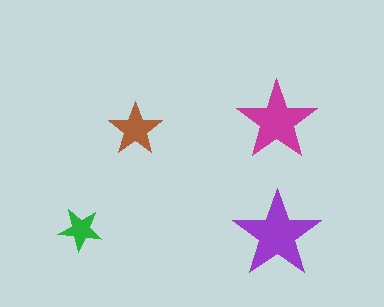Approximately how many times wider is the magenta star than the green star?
About 2 times wider.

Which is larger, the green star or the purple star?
The purple one.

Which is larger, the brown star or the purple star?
The purple one.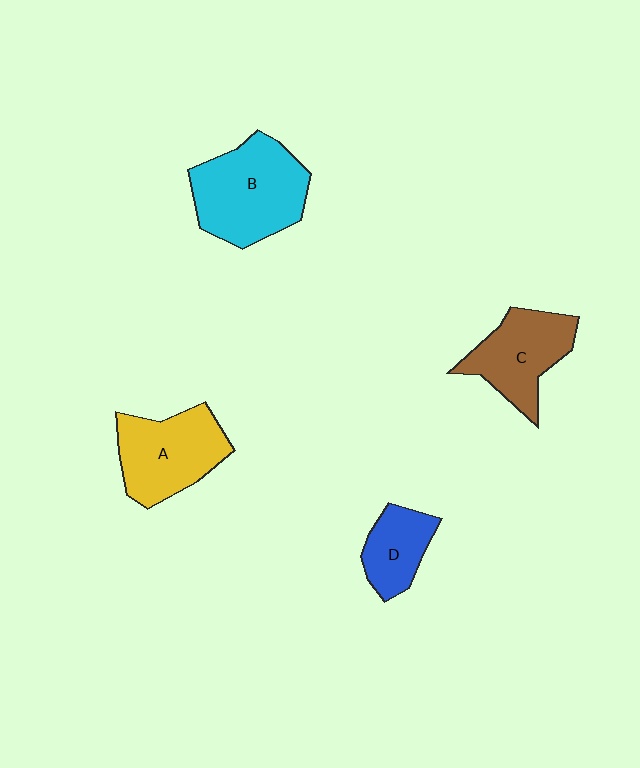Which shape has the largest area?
Shape B (cyan).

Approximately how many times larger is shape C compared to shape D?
Approximately 1.5 times.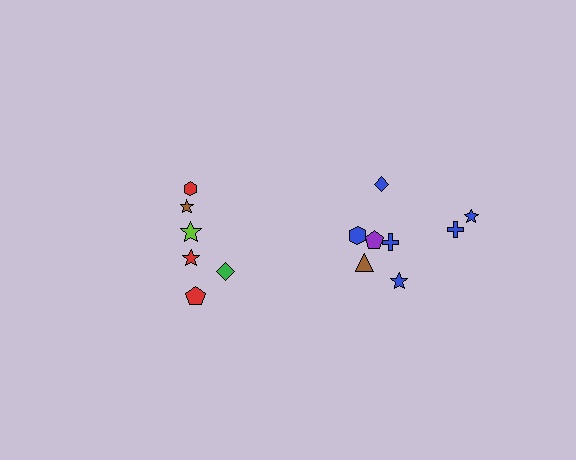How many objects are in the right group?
There are 8 objects.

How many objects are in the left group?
There are 6 objects.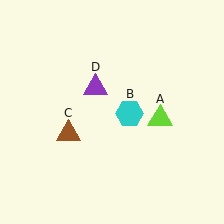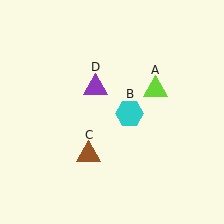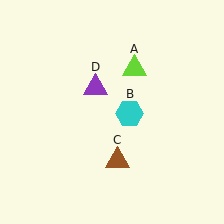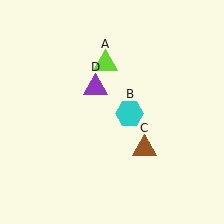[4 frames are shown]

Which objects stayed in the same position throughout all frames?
Cyan hexagon (object B) and purple triangle (object D) remained stationary.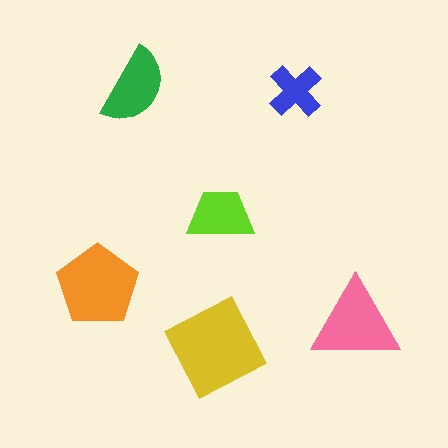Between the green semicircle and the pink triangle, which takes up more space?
The pink triangle.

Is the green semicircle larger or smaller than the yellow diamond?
Smaller.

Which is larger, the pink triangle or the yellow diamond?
The yellow diamond.